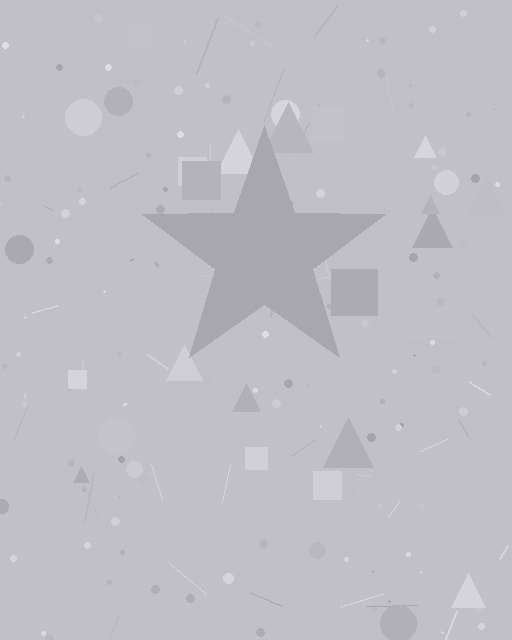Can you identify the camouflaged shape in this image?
The camouflaged shape is a star.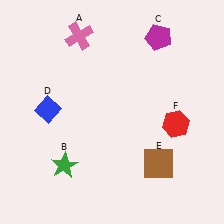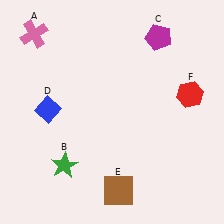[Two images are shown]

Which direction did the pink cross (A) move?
The pink cross (A) moved left.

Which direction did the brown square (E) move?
The brown square (E) moved left.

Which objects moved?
The objects that moved are: the pink cross (A), the brown square (E), the red hexagon (F).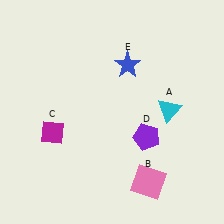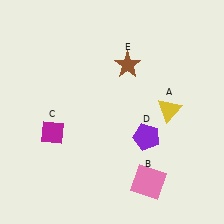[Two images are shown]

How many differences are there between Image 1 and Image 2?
There are 2 differences between the two images.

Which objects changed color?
A changed from cyan to yellow. E changed from blue to brown.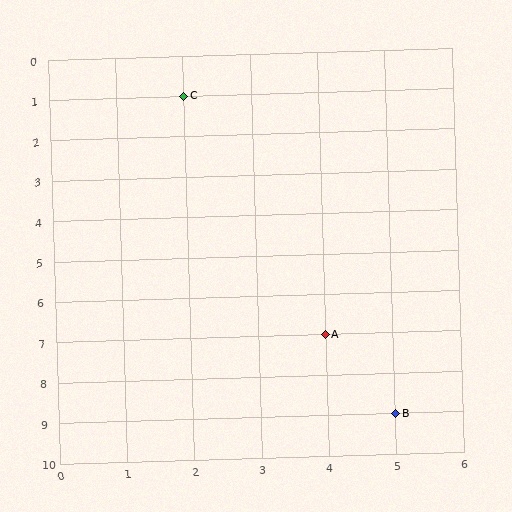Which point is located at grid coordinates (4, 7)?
Point A is at (4, 7).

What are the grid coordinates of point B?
Point B is at grid coordinates (5, 9).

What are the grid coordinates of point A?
Point A is at grid coordinates (4, 7).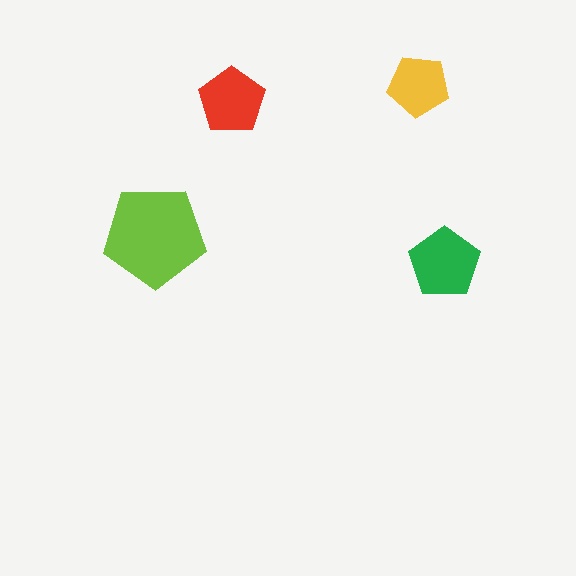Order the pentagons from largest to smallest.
the lime one, the green one, the red one, the yellow one.